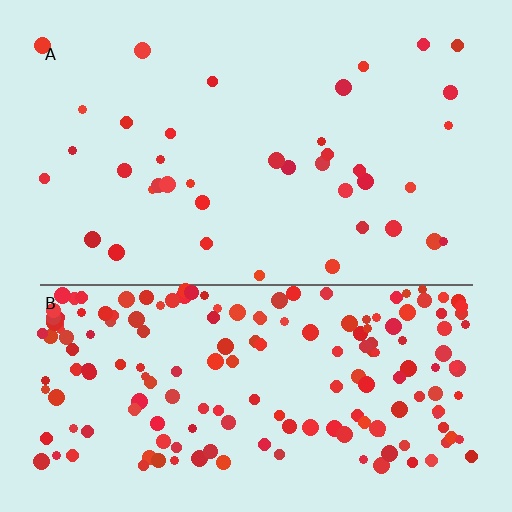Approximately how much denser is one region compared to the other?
Approximately 4.7× — region B over region A.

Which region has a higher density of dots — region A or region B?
B (the bottom).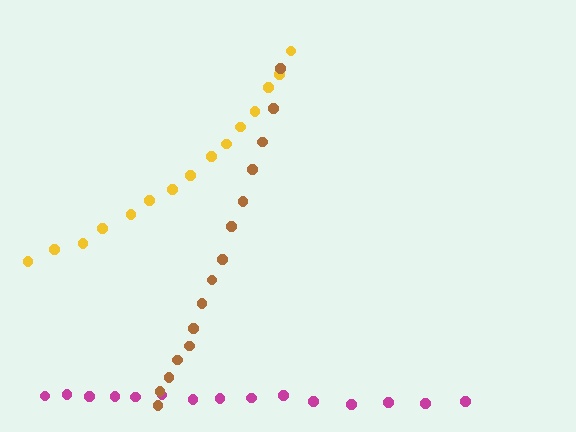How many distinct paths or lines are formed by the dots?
There are 3 distinct paths.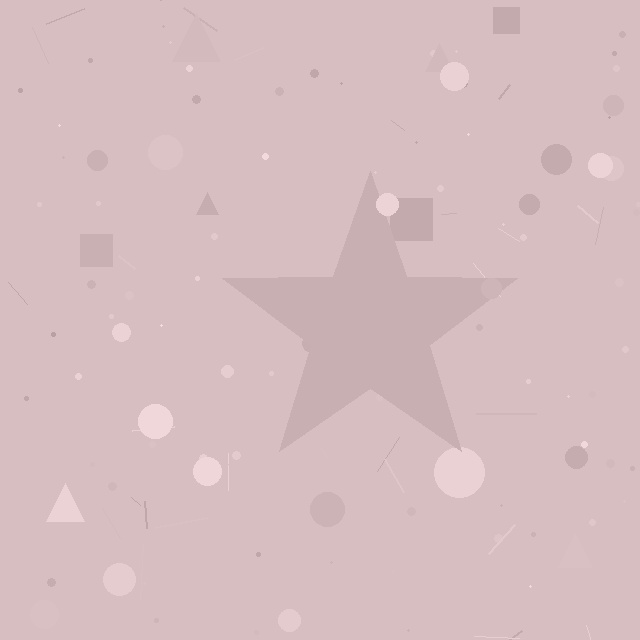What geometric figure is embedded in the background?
A star is embedded in the background.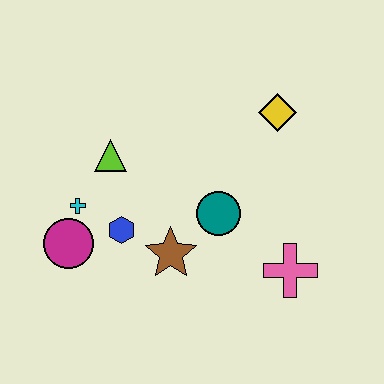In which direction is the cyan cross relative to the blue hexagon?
The cyan cross is to the left of the blue hexagon.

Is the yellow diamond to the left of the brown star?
No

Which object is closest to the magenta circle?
The cyan cross is closest to the magenta circle.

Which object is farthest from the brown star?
The yellow diamond is farthest from the brown star.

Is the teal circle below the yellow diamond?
Yes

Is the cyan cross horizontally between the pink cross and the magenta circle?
Yes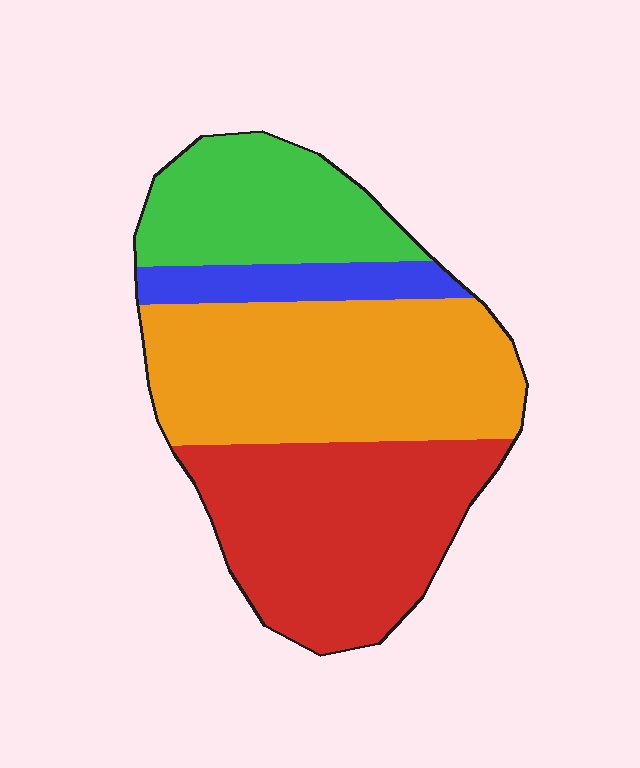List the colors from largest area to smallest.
From largest to smallest: orange, red, green, blue.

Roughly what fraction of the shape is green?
Green takes up about one fifth (1/5) of the shape.